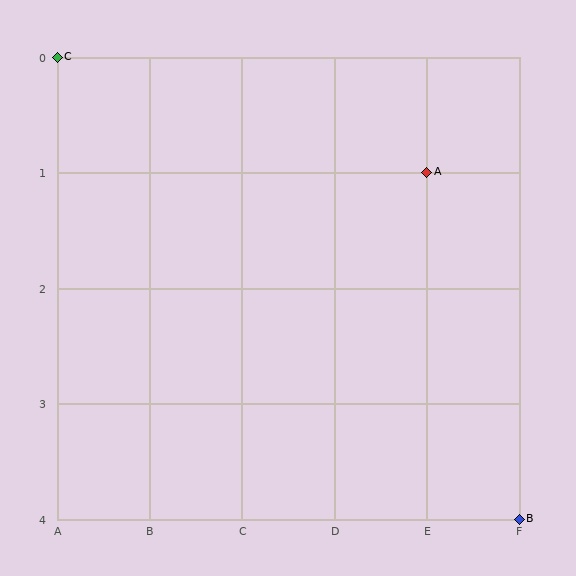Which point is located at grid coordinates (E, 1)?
Point A is at (E, 1).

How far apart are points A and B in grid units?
Points A and B are 1 column and 3 rows apart (about 3.2 grid units diagonally).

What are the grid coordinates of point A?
Point A is at grid coordinates (E, 1).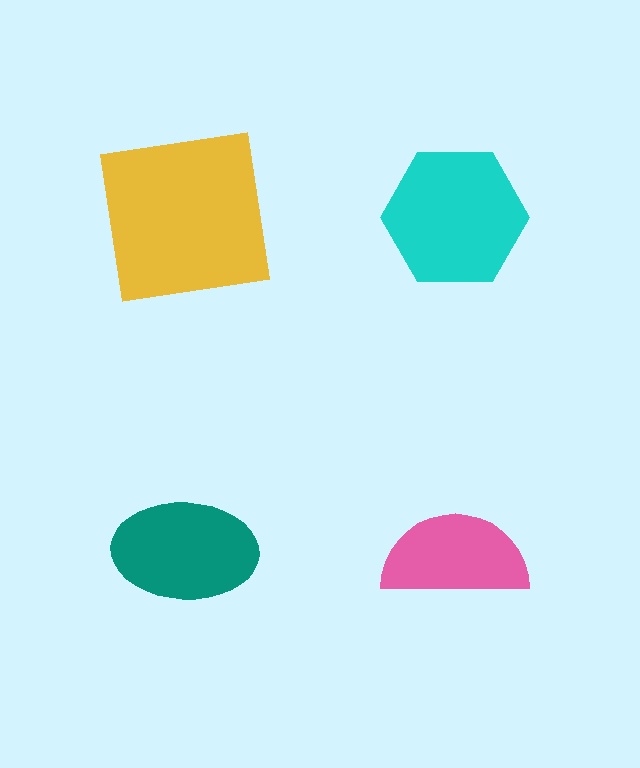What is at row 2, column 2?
A pink semicircle.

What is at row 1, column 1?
A yellow square.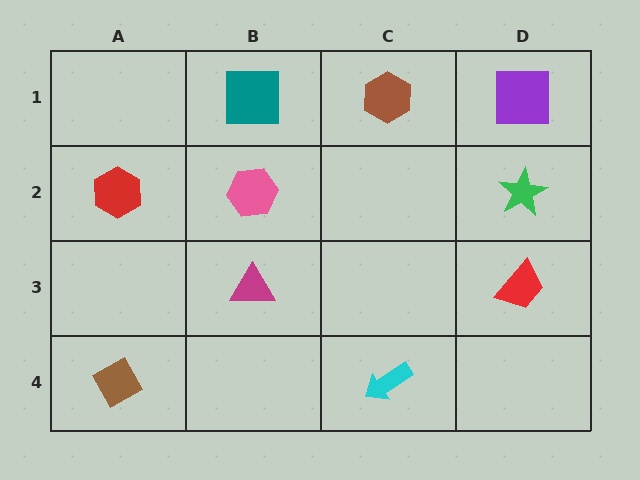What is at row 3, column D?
A red trapezoid.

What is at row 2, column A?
A red hexagon.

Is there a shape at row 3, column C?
No, that cell is empty.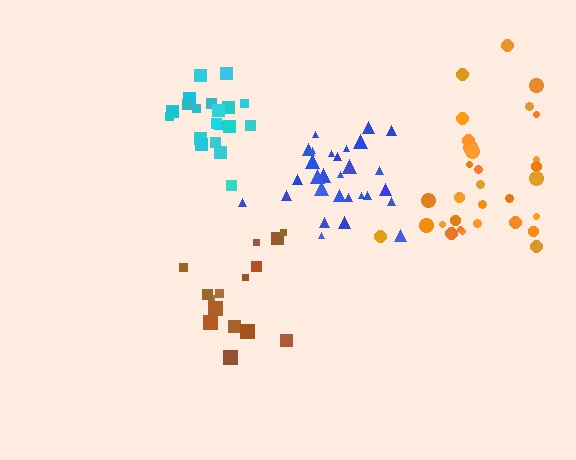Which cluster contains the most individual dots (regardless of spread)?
Orange (31).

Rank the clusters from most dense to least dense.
cyan, blue, brown, orange.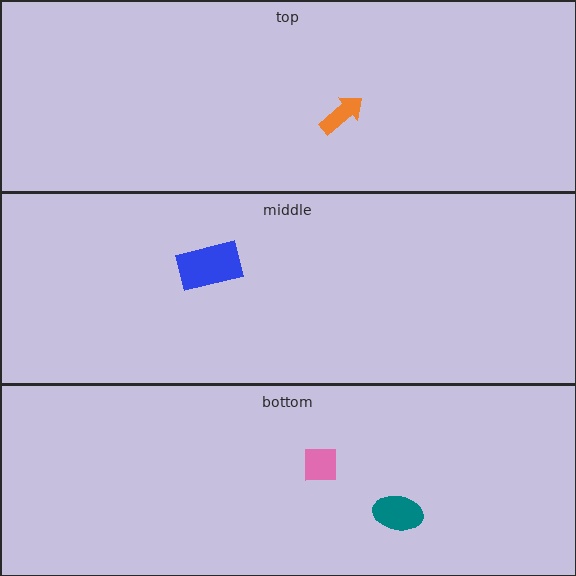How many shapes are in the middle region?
1.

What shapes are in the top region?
The orange arrow.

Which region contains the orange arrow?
The top region.